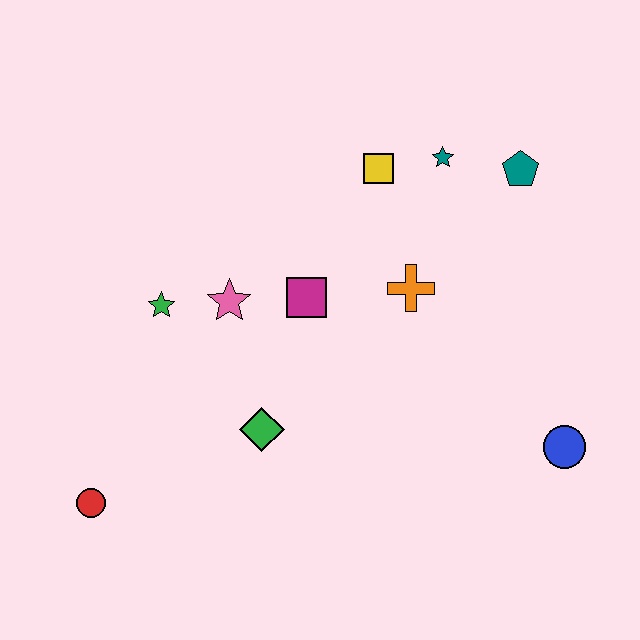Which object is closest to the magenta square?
The pink star is closest to the magenta square.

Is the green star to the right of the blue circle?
No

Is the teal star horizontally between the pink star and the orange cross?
No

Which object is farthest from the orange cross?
The red circle is farthest from the orange cross.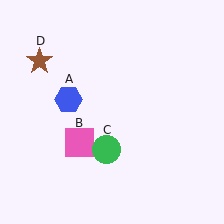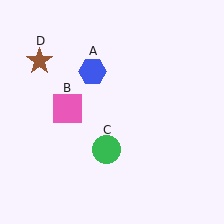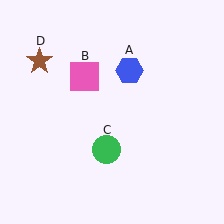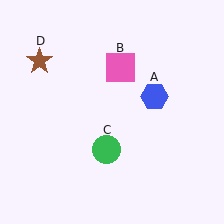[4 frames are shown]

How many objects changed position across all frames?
2 objects changed position: blue hexagon (object A), pink square (object B).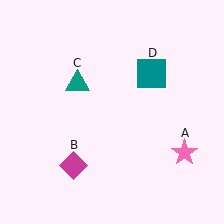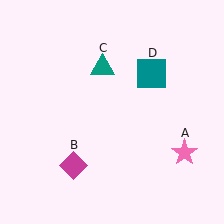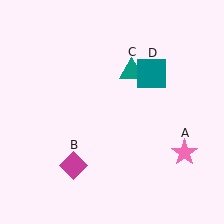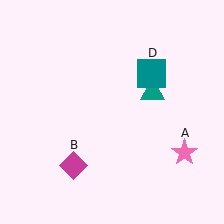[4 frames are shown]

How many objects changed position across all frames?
1 object changed position: teal triangle (object C).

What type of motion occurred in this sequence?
The teal triangle (object C) rotated clockwise around the center of the scene.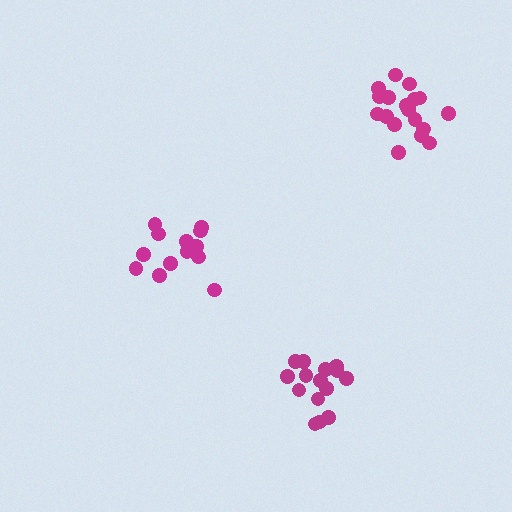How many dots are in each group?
Group 1: 15 dots, Group 2: 13 dots, Group 3: 18 dots (46 total).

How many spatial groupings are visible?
There are 3 spatial groupings.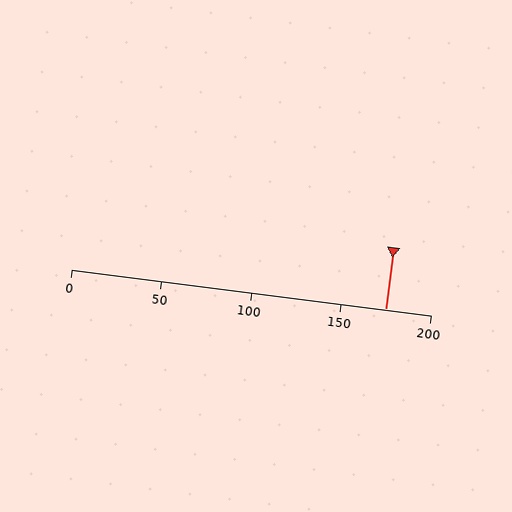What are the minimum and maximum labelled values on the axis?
The axis runs from 0 to 200.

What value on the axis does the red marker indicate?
The marker indicates approximately 175.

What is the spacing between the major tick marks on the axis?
The major ticks are spaced 50 apart.